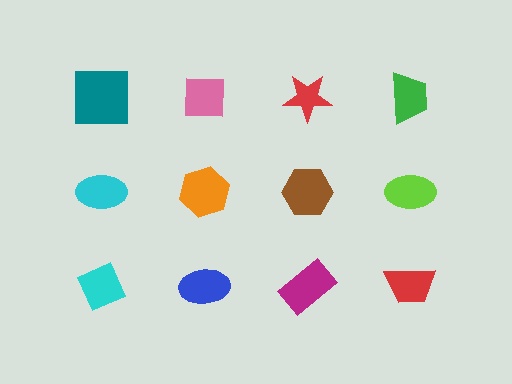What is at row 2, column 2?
An orange hexagon.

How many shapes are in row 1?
4 shapes.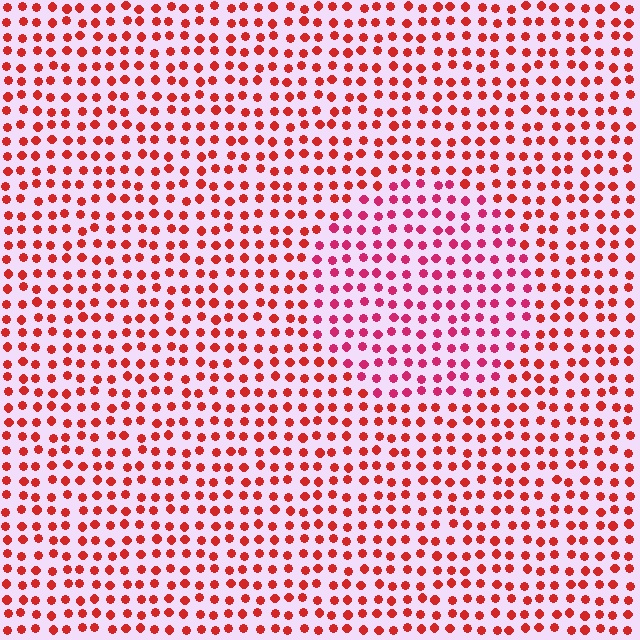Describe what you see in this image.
The image is filled with small red elements in a uniform arrangement. A circle-shaped region is visible where the elements are tinted to a slightly different hue, forming a subtle color boundary.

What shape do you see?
I see a circle.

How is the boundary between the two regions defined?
The boundary is defined purely by a slight shift in hue (about 26 degrees). Spacing, size, and orientation are identical on both sides.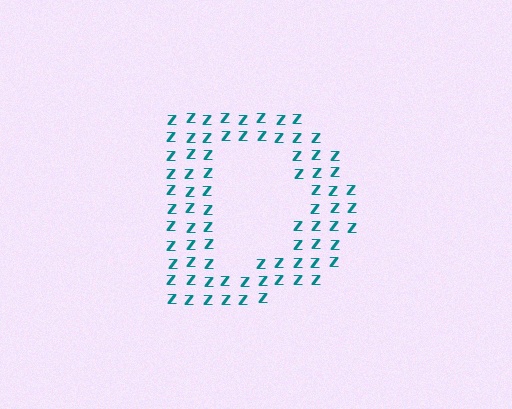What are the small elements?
The small elements are letter Z's.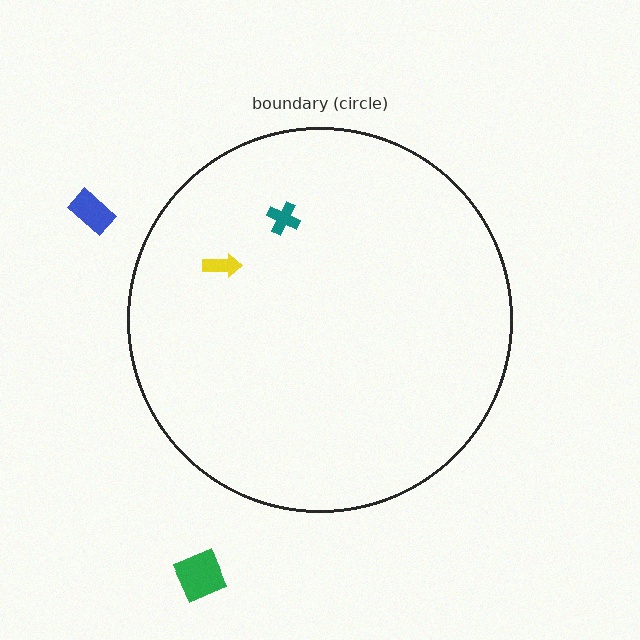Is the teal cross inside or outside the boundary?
Inside.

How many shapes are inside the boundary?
2 inside, 2 outside.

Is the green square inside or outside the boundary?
Outside.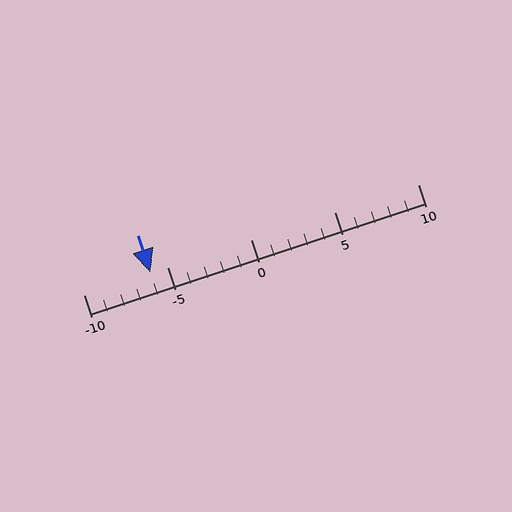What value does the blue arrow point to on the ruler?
The blue arrow points to approximately -6.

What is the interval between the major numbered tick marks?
The major tick marks are spaced 5 units apart.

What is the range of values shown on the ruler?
The ruler shows values from -10 to 10.